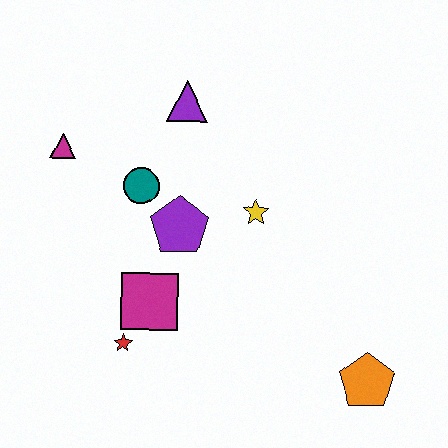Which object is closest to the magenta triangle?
The teal circle is closest to the magenta triangle.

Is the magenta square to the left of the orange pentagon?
Yes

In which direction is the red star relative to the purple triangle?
The red star is below the purple triangle.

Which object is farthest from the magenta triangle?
The orange pentagon is farthest from the magenta triangle.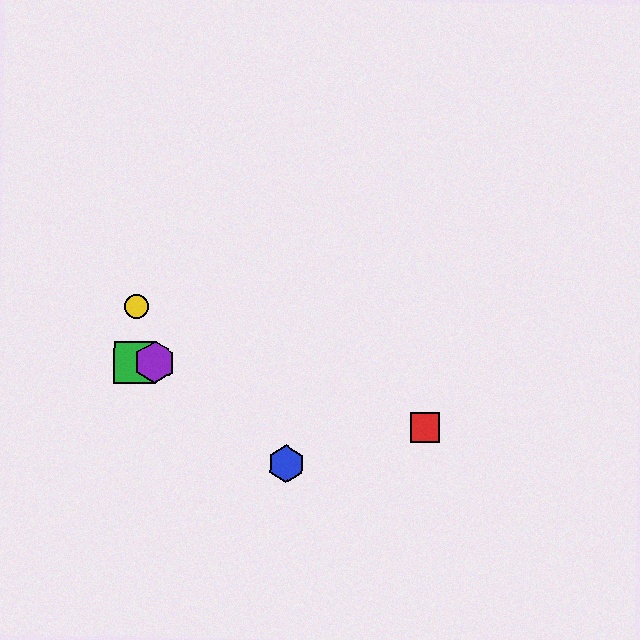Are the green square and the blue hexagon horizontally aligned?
No, the green square is at y≈362 and the blue hexagon is at y≈464.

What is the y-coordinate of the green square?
The green square is at y≈362.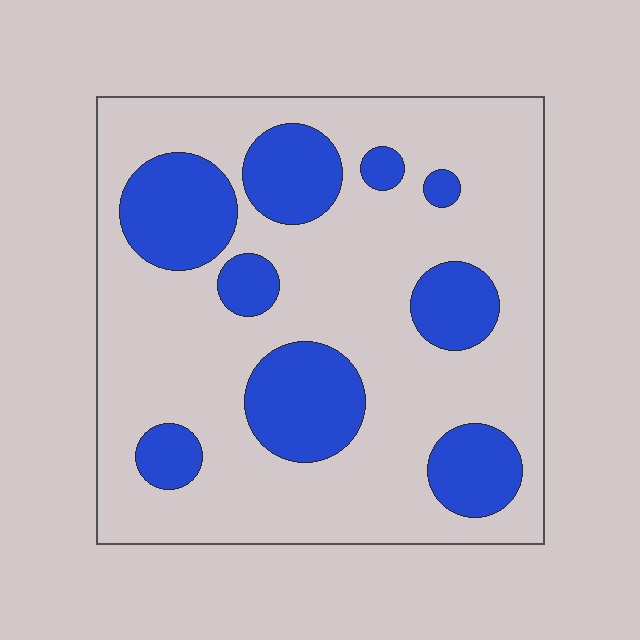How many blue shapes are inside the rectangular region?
9.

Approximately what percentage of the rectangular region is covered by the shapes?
Approximately 25%.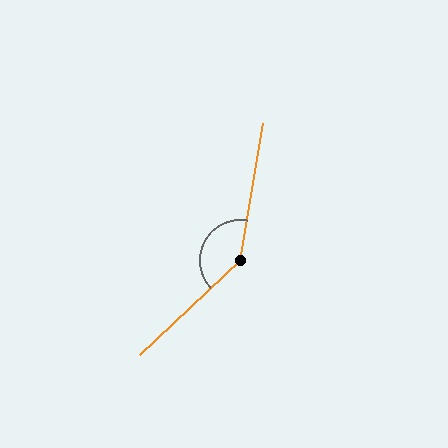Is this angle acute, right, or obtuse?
It is obtuse.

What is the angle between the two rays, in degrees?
Approximately 143 degrees.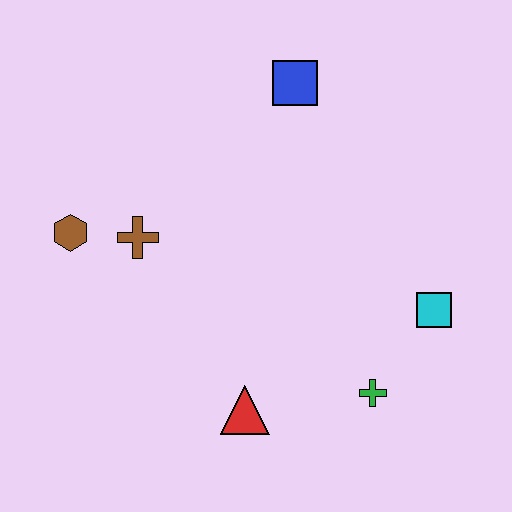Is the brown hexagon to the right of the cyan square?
No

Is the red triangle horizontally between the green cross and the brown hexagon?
Yes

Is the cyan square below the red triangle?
No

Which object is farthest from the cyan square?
The brown hexagon is farthest from the cyan square.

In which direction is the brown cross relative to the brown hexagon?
The brown cross is to the right of the brown hexagon.